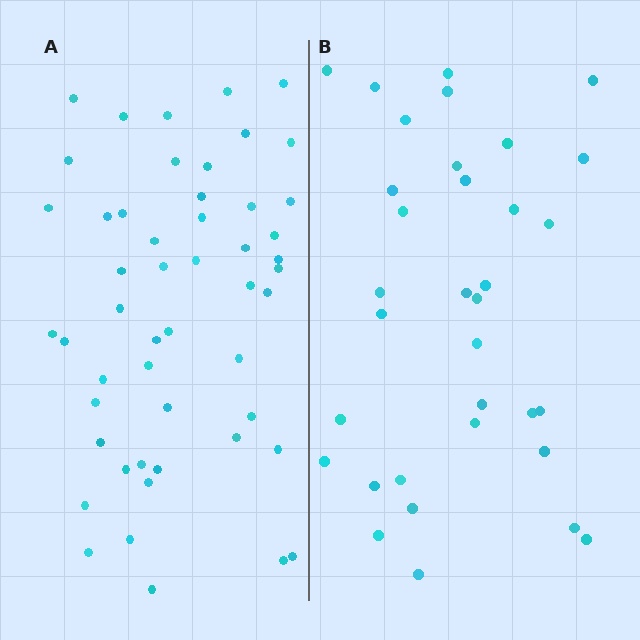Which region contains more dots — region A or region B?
Region A (the left region) has more dots.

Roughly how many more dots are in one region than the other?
Region A has approximately 15 more dots than region B.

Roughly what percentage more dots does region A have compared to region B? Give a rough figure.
About 50% more.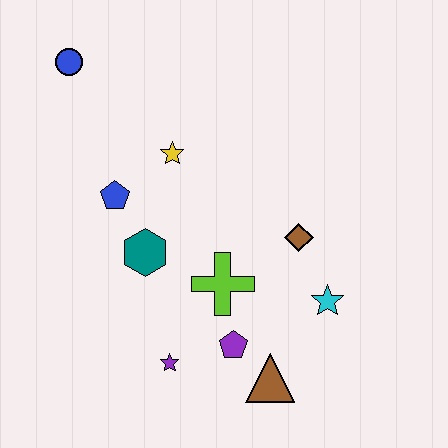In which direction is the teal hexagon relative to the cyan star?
The teal hexagon is to the left of the cyan star.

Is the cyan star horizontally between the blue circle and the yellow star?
No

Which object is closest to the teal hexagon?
The blue pentagon is closest to the teal hexagon.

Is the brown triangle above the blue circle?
No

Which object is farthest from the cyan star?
The blue circle is farthest from the cyan star.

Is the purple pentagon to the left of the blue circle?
No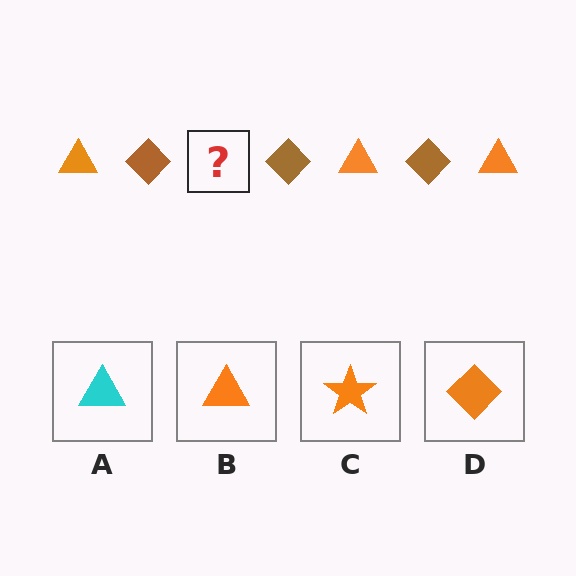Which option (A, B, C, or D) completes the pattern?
B.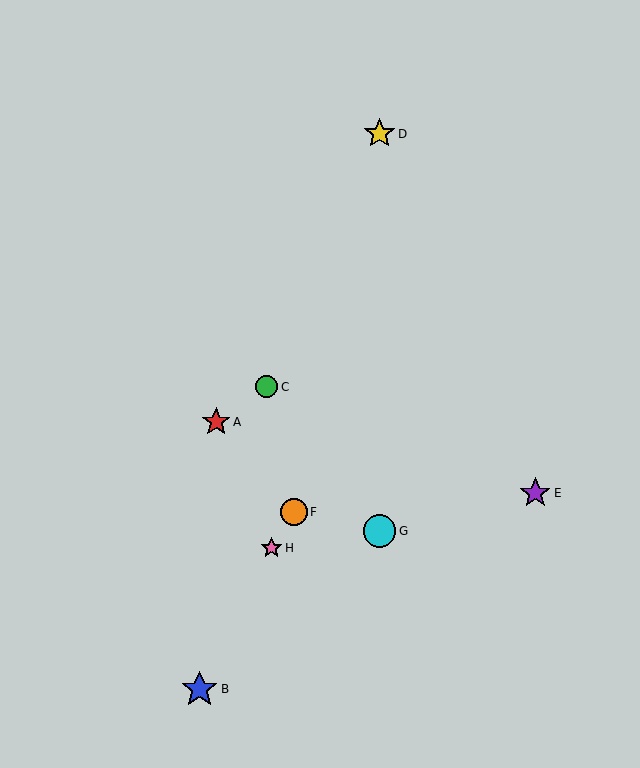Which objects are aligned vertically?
Objects D, G are aligned vertically.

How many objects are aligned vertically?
2 objects (D, G) are aligned vertically.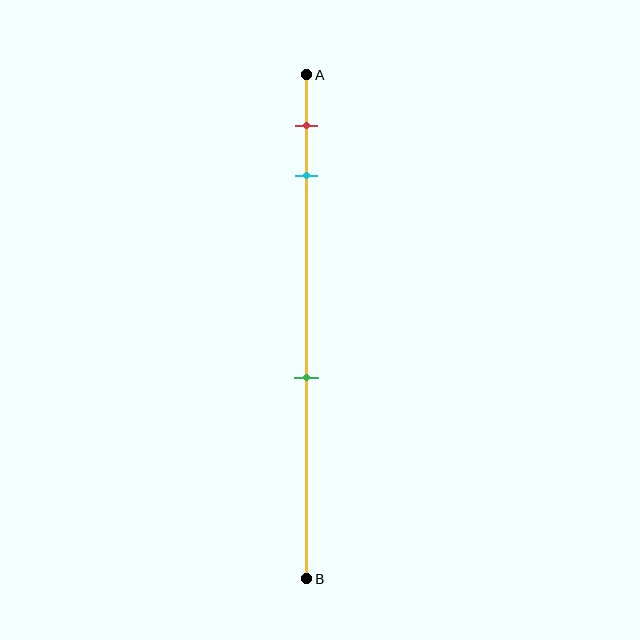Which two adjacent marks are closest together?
The red and cyan marks are the closest adjacent pair.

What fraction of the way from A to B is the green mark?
The green mark is approximately 60% (0.6) of the way from A to B.